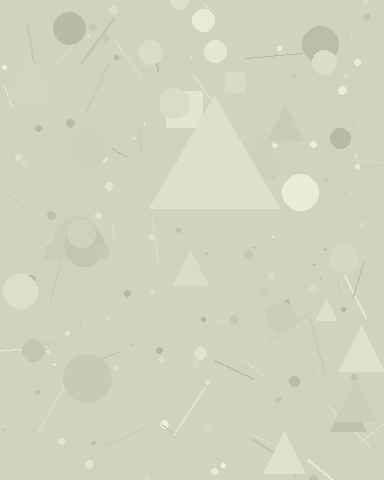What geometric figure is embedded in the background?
A triangle is embedded in the background.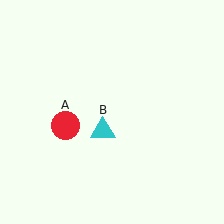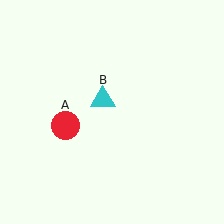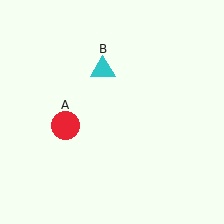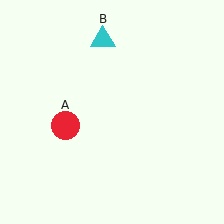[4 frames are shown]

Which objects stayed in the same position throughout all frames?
Red circle (object A) remained stationary.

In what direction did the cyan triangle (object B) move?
The cyan triangle (object B) moved up.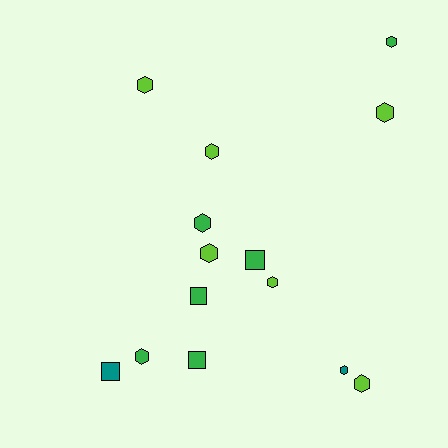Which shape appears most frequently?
Hexagon, with 10 objects.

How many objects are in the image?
There are 14 objects.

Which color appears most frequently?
Lime, with 6 objects.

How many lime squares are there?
There are no lime squares.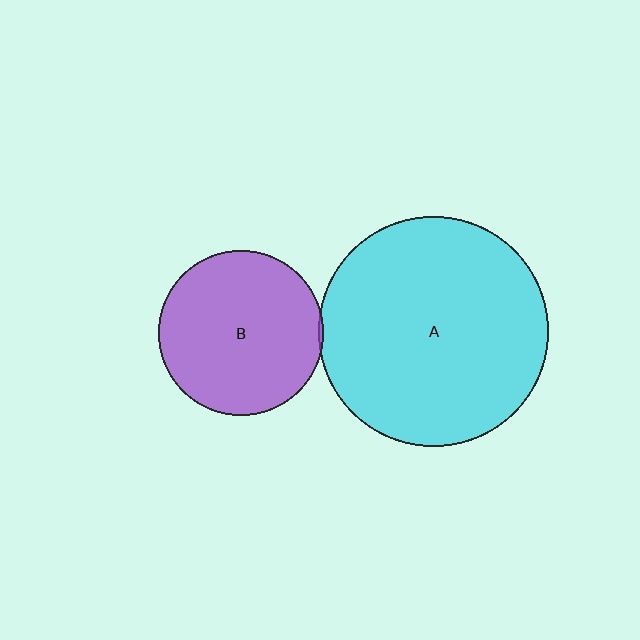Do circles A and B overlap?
Yes.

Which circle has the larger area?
Circle A (cyan).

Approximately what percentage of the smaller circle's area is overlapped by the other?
Approximately 5%.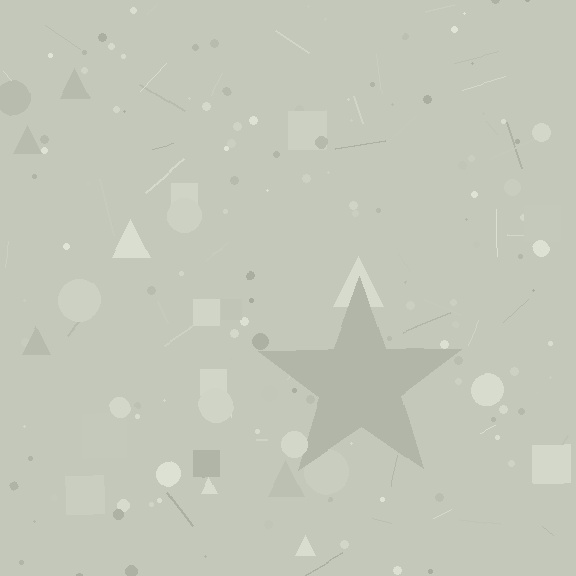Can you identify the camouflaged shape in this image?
The camouflaged shape is a star.